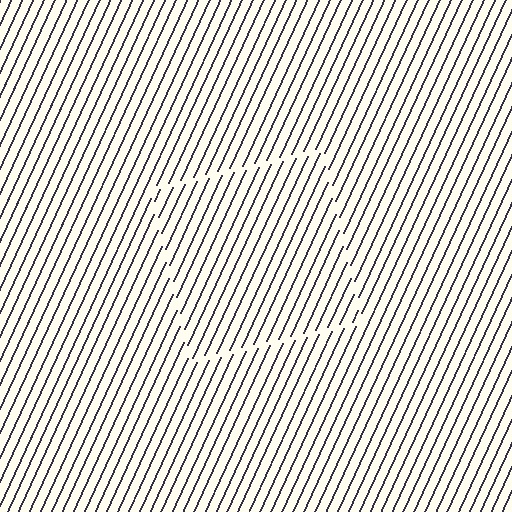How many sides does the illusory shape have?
4 sides — the line-ends trace a square.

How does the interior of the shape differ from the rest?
The interior of the shape contains the same grating, shifted by half a period — the contour is defined by the phase discontinuity where line-ends from the inner and outer gratings abut.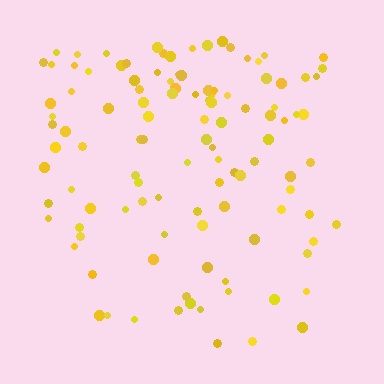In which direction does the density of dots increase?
From bottom to top, with the top side densest.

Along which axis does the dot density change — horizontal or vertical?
Vertical.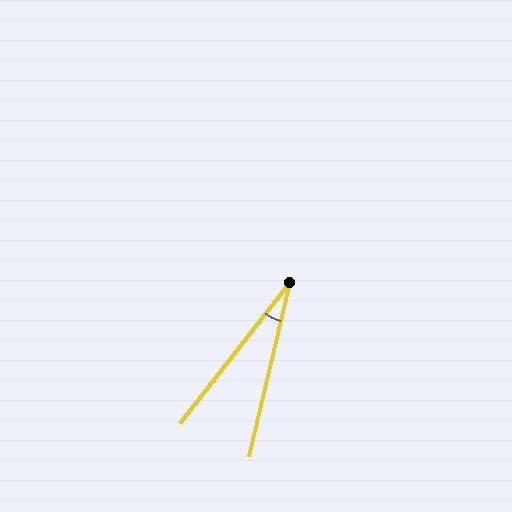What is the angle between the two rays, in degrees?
Approximately 25 degrees.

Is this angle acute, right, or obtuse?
It is acute.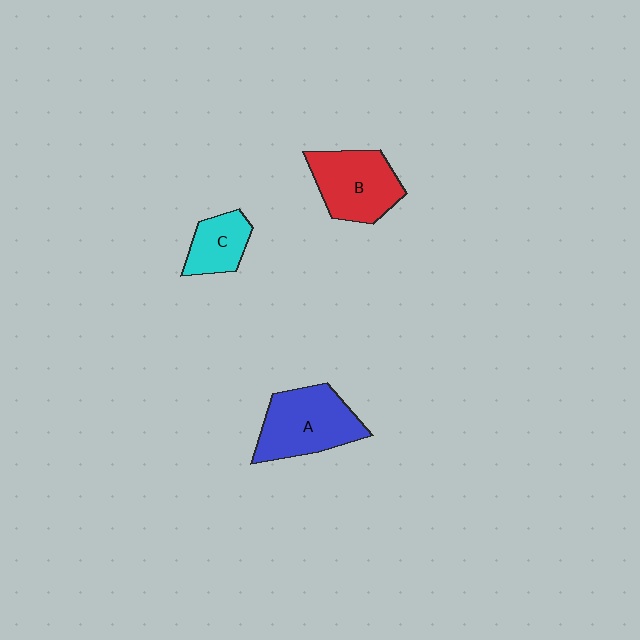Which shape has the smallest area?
Shape C (cyan).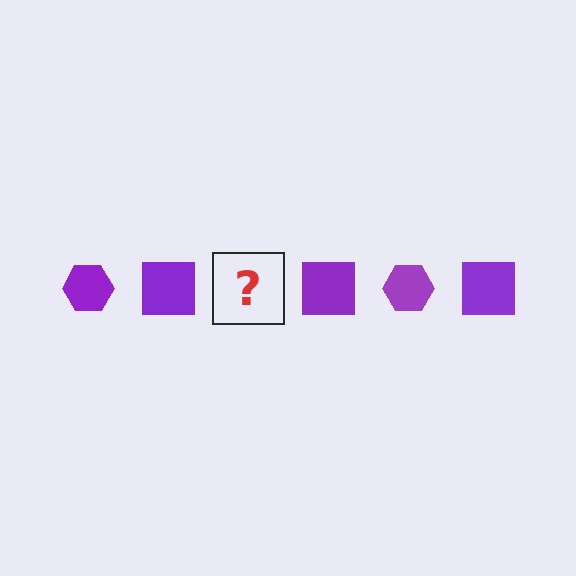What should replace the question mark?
The question mark should be replaced with a purple hexagon.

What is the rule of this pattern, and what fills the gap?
The rule is that the pattern cycles through hexagon, square shapes in purple. The gap should be filled with a purple hexagon.